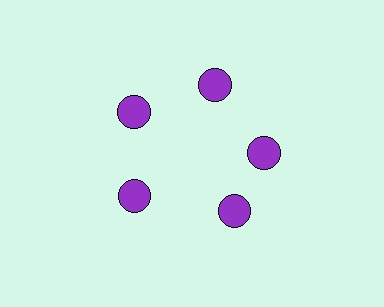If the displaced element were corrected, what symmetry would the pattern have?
It would have 5-fold rotational symmetry — the pattern would map onto itself every 72 degrees.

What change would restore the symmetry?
The symmetry would be restored by rotating it back into even spacing with its neighbors so that all 5 circles sit at equal angles and equal distance from the center.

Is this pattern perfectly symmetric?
No. The 5 purple circles are arranged in a ring, but one element near the 5 o'clock position is rotated out of alignment along the ring, breaking the 5-fold rotational symmetry.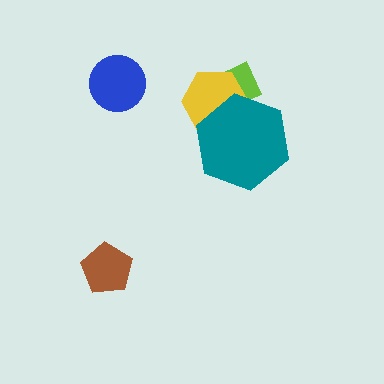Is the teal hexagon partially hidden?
No, no other shape covers it.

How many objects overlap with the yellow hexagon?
2 objects overlap with the yellow hexagon.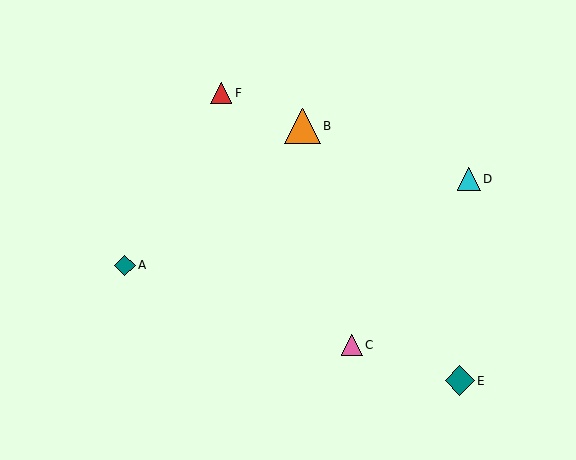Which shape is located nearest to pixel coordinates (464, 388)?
The teal diamond (labeled E) at (460, 381) is nearest to that location.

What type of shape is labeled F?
Shape F is a red triangle.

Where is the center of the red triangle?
The center of the red triangle is at (221, 93).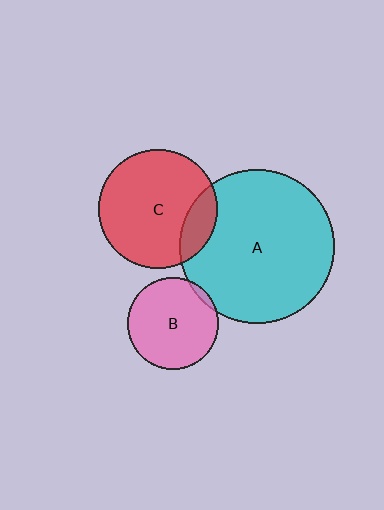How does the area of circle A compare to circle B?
Approximately 2.8 times.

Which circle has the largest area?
Circle A (cyan).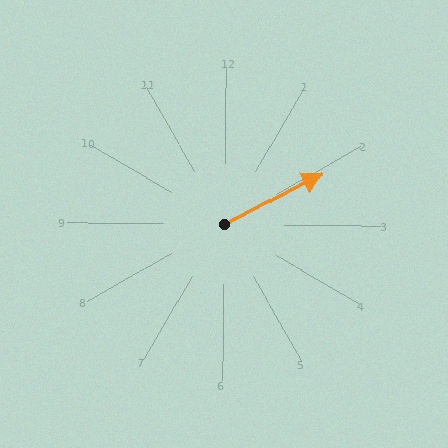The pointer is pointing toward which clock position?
Roughly 2 o'clock.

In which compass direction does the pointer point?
Northeast.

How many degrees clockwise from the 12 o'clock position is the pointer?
Approximately 62 degrees.